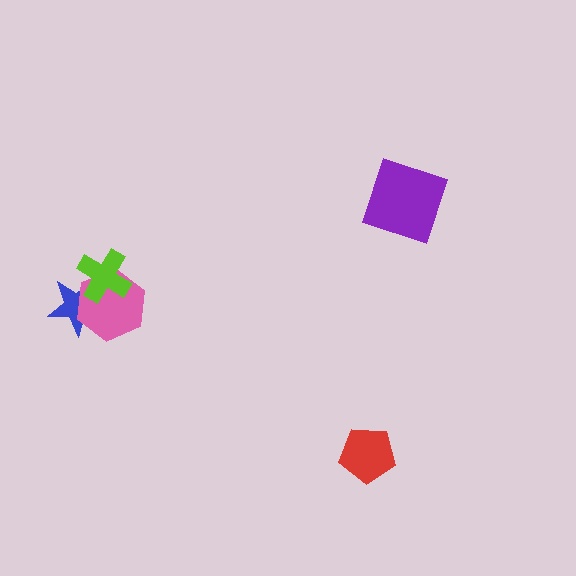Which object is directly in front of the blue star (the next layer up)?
The pink hexagon is directly in front of the blue star.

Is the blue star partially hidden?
Yes, it is partially covered by another shape.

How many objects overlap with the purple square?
0 objects overlap with the purple square.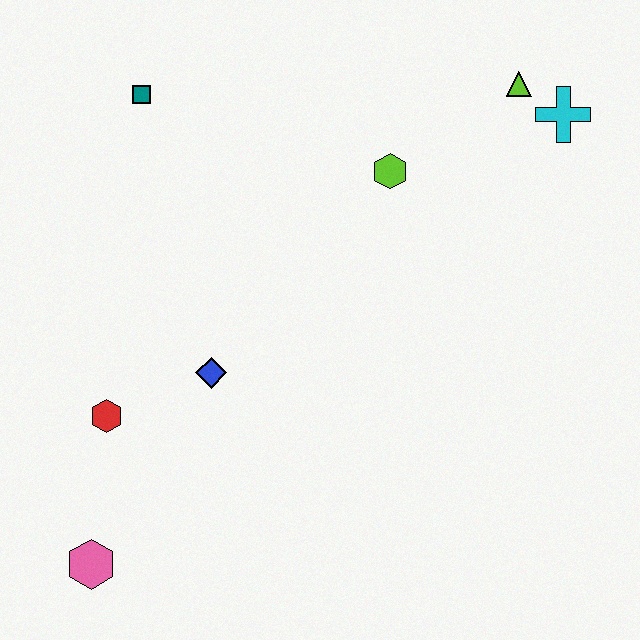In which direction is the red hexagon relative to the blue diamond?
The red hexagon is to the left of the blue diamond.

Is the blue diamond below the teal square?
Yes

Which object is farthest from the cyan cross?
The pink hexagon is farthest from the cyan cross.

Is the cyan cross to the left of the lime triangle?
No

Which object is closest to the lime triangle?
The cyan cross is closest to the lime triangle.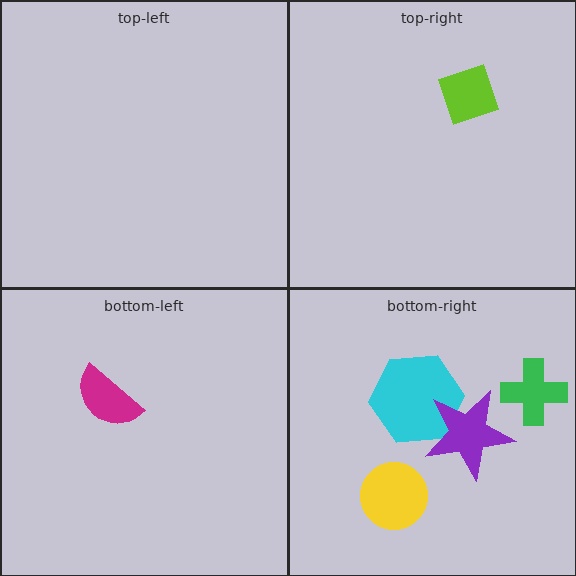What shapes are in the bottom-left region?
The magenta semicircle.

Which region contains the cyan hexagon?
The bottom-right region.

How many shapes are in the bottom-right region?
4.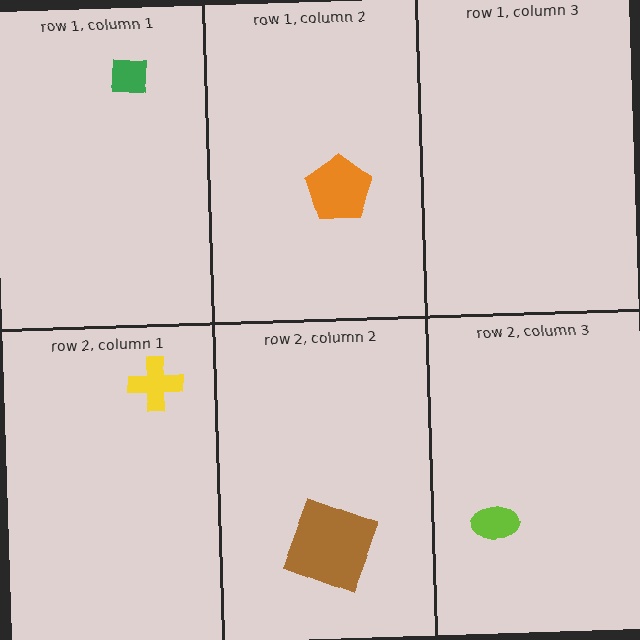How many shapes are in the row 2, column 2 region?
1.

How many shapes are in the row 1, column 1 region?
1.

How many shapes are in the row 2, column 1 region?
1.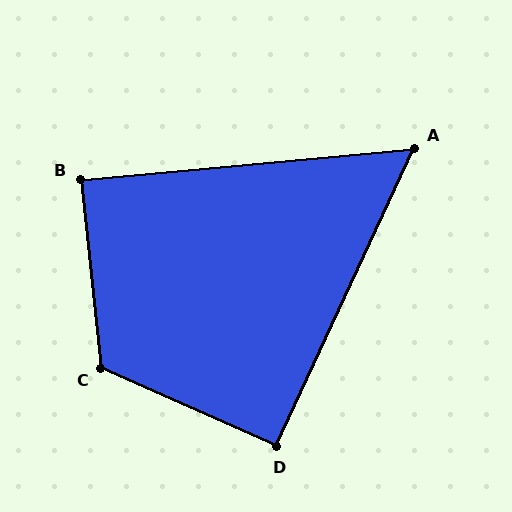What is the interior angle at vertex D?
Approximately 91 degrees (approximately right).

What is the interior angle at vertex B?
Approximately 89 degrees (approximately right).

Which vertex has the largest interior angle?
C, at approximately 120 degrees.